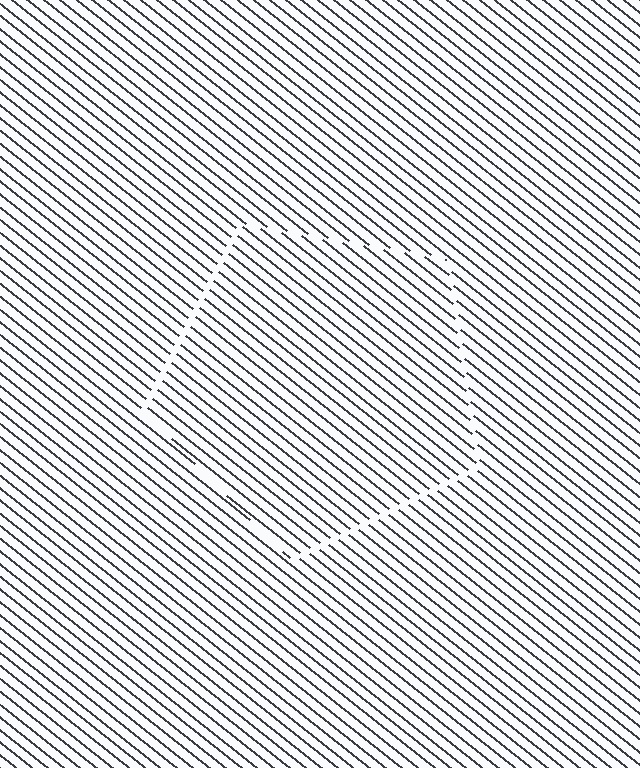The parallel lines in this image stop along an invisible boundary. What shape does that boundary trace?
An illusory pentagon. The interior of the shape contains the same grating, shifted by half a period — the contour is defined by the phase discontinuity where line-ends from the inner and outer gratings abut.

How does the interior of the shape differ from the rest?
The interior of the shape contains the same grating, shifted by half a period — the contour is defined by the phase discontinuity where line-ends from the inner and outer gratings abut.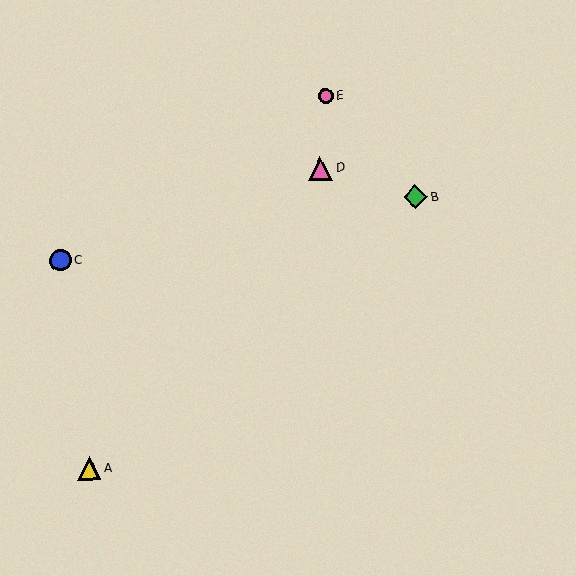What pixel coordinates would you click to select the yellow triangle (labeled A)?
Click at (89, 468) to select the yellow triangle A.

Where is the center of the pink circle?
The center of the pink circle is at (325, 96).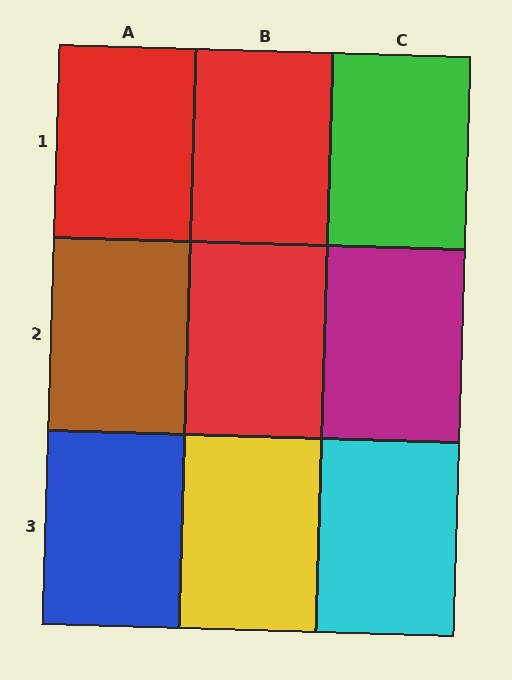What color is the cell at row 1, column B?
Red.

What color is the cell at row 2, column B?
Red.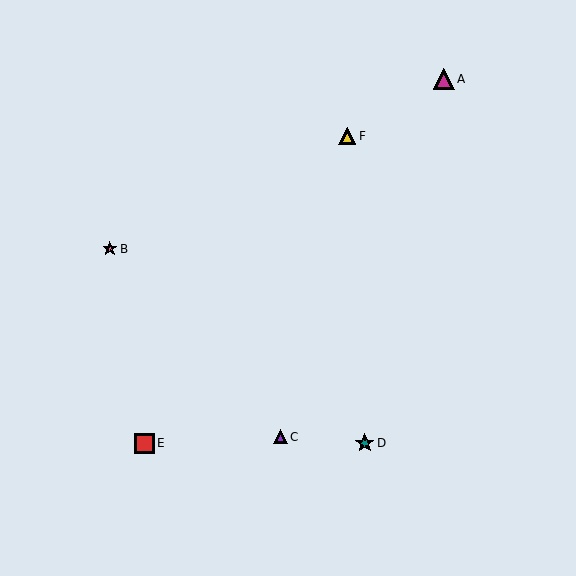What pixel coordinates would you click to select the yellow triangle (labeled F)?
Click at (347, 136) to select the yellow triangle F.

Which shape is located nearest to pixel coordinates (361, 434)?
The teal star (labeled D) at (365, 443) is nearest to that location.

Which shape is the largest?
The magenta triangle (labeled A) is the largest.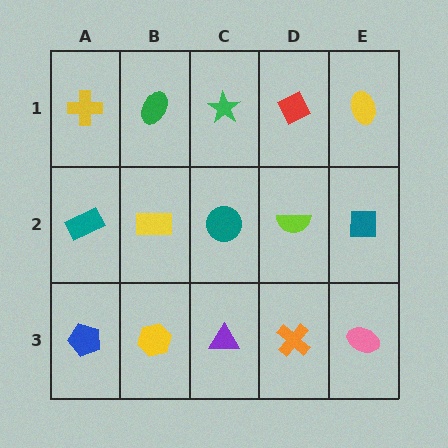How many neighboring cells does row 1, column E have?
2.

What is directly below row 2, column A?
A blue pentagon.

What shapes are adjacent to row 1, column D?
A lime semicircle (row 2, column D), a green star (row 1, column C), a yellow ellipse (row 1, column E).